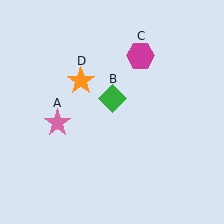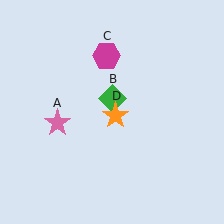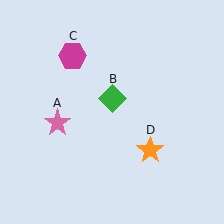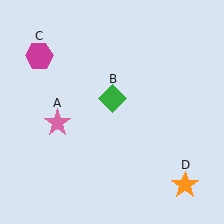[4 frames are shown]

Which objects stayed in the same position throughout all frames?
Pink star (object A) and green diamond (object B) remained stationary.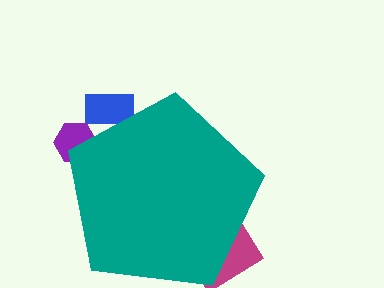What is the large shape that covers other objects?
A teal pentagon.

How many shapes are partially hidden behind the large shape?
4 shapes are partially hidden.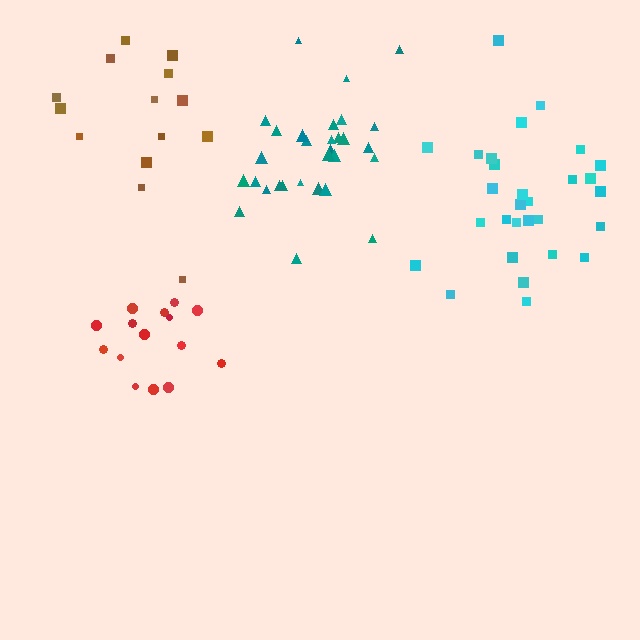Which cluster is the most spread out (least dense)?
Brown.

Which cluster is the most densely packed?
Teal.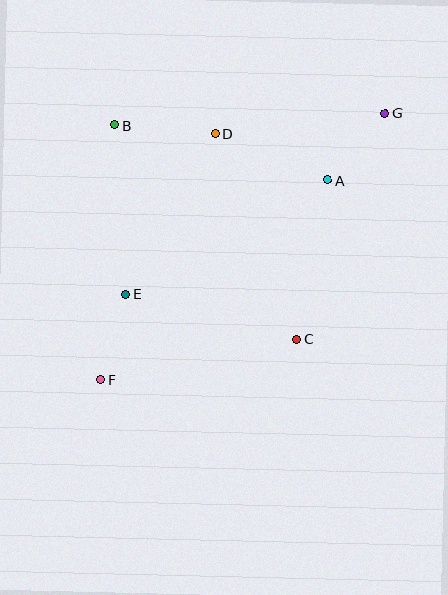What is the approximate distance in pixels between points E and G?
The distance between E and G is approximately 316 pixels.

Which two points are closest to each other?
Points A and G are closest to each other.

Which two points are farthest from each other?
Points F and G are farthest from each other.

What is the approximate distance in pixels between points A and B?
The distance between A and B is approximately 220 pixels.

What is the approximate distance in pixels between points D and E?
The distance between D and E is approximately 184 pixels.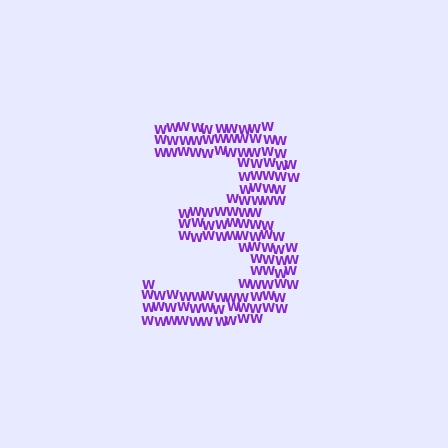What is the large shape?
The large shape is the digit 3.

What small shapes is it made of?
It is made of small letter W's.